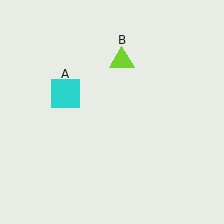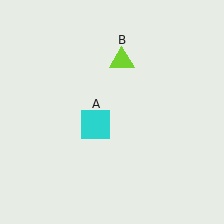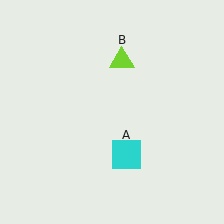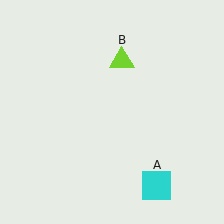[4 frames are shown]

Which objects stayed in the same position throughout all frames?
Lime triangle (object B) remained stationary.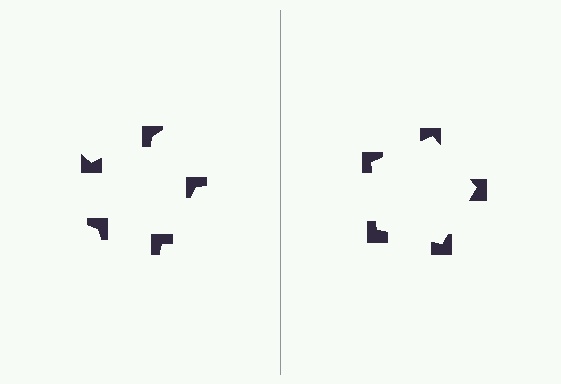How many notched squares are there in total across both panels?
10 — 5 on each side.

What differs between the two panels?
The notched squares are positioned identically on both sides; only the wedge orientations differ. On the right they align to a pentagon; on the left they are misaligned.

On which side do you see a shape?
An illusory pentagon appears on the right side. On the left side the wedge cuts are rotated, so no coherent shape forms.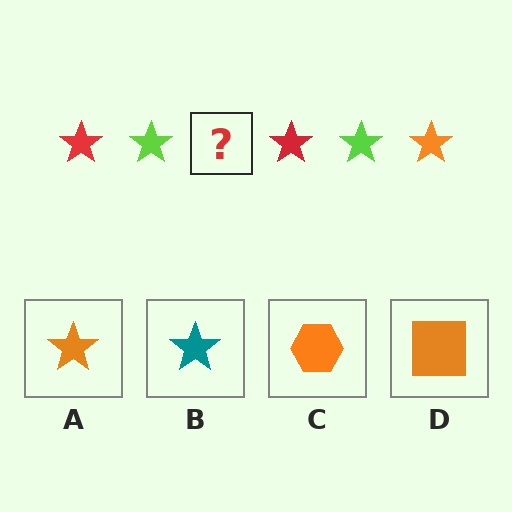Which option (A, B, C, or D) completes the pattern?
A.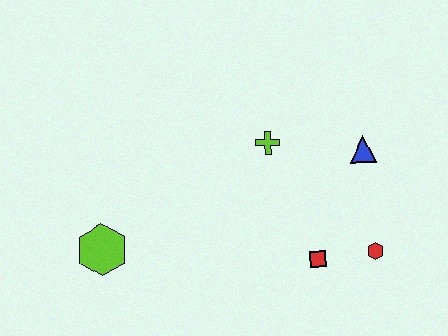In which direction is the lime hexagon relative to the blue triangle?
The lime hexagon is to the left of the blue triangle.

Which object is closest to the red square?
The red hexagon is closest to the red square.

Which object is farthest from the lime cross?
The lime hexagon is farthest from the lime cross.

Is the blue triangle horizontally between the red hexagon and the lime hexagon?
Yes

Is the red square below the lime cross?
Yes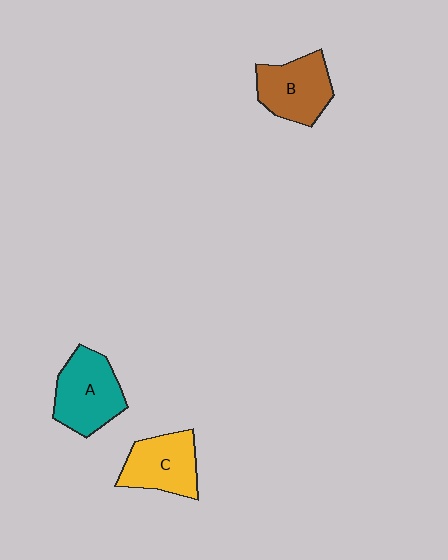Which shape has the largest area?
Shape A (teal).